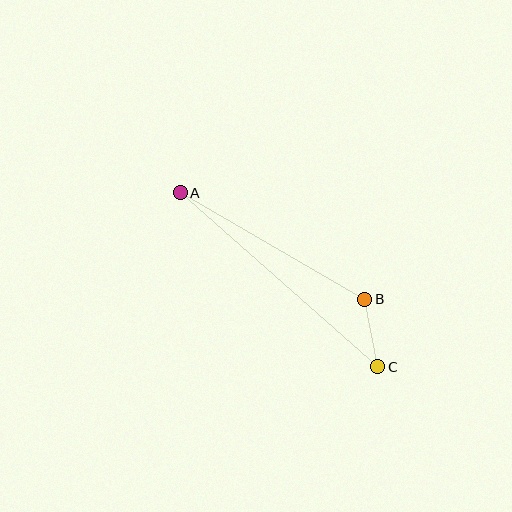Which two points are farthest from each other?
Points A and C are farthest from each other.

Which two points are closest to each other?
Points B and C are closest to each other.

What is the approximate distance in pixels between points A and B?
The distance between A and B is approximately 213 pixels.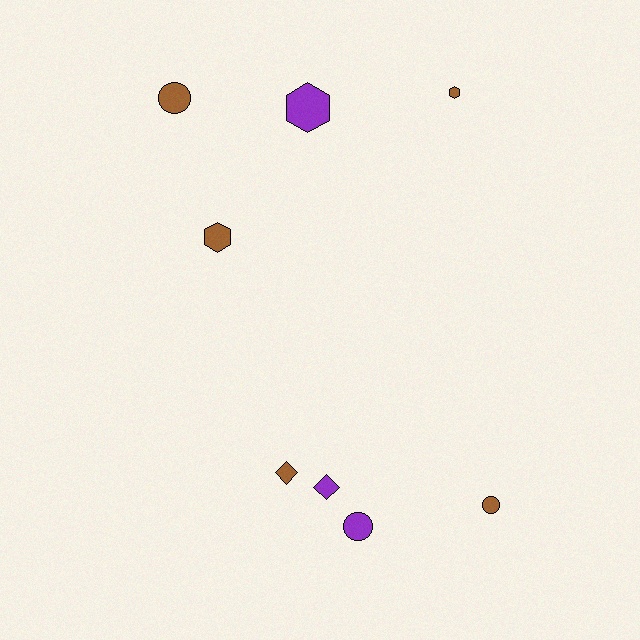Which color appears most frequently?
Brown, with 5 objects.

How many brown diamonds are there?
There is 1 brown diamond.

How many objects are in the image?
There are 8 objects.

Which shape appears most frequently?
Circle, with 3 objects.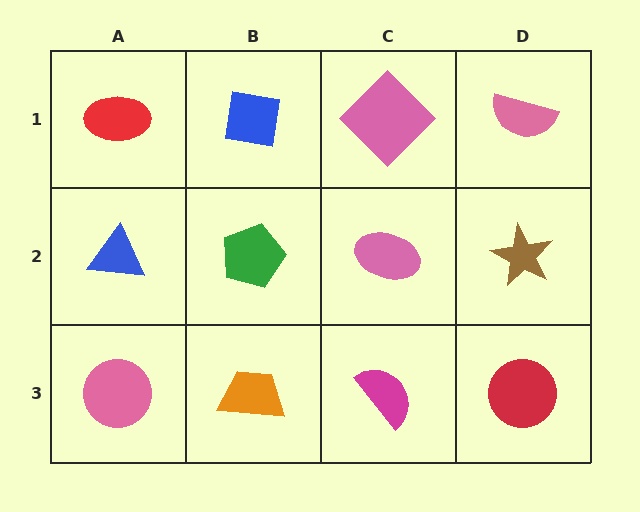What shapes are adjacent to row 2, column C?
A pink diamond (row 1, column C), a magenta semicircle (row 3, column C), a green pentagon (row 2, column B), a brown star (row 2, column D).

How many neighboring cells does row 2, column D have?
3.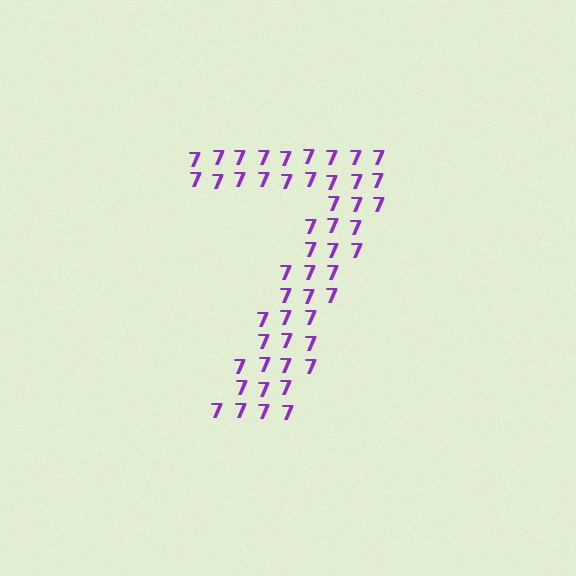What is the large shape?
The large shape is the digit 7.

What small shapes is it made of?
It is made of small digit 7's.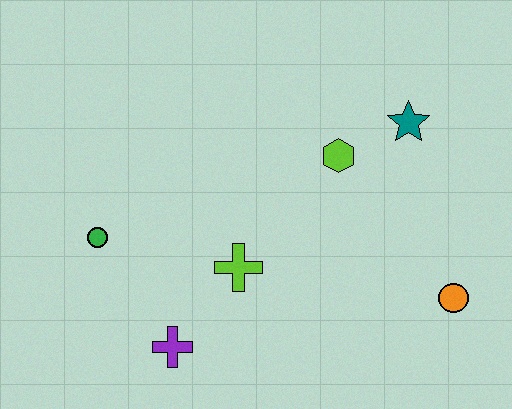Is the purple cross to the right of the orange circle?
No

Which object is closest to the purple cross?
The lime cross is closest to the purple cross.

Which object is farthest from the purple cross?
The teal star is farthest from the purple cross.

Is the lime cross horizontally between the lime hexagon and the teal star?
No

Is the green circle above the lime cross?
Yes